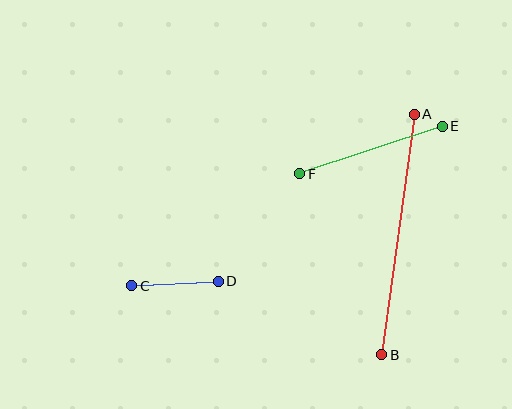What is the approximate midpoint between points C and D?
The midpoint is at approximately (175, 284) pixels.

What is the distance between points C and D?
The distance is approximately 86 pixels.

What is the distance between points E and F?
The distance is approximately 150 pixels.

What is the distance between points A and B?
The distance is approximately 243 pixels.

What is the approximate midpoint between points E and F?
The midpoint is at approximately (371, 150) pixels.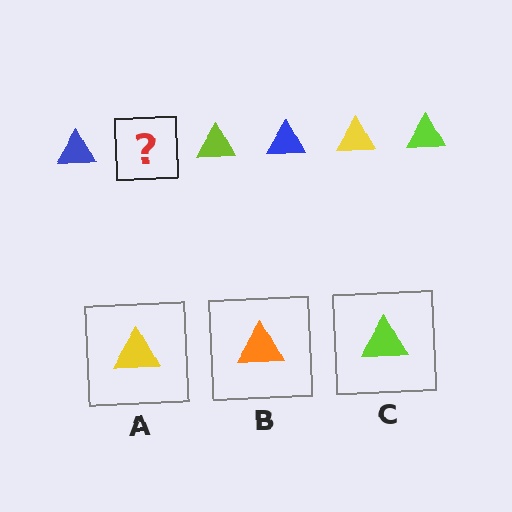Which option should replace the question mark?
Option A.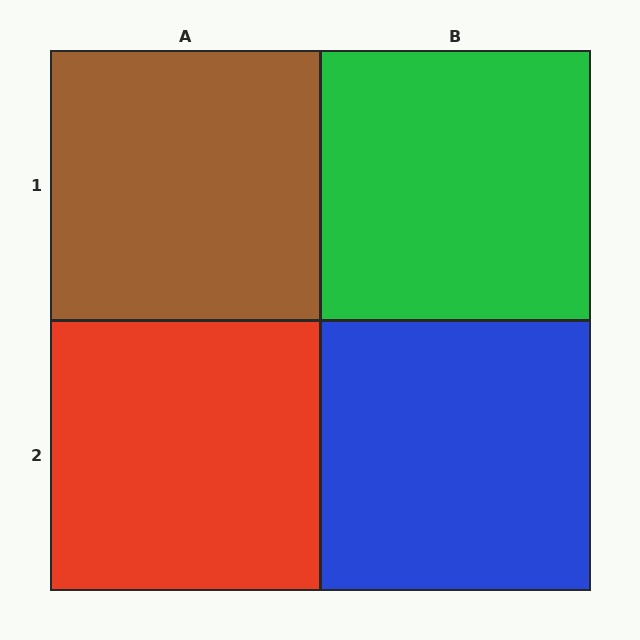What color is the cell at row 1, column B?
Green.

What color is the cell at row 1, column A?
Brown.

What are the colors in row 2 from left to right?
Red, blue.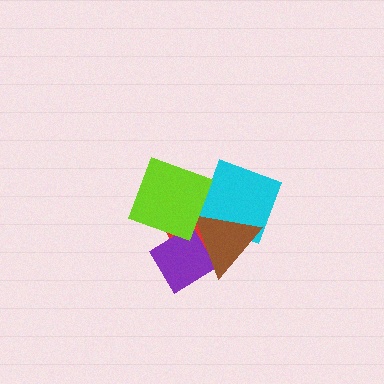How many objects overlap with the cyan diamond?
3 objects overlap with the cyan diamond.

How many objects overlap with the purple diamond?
2 objects overlap with the purple diamond.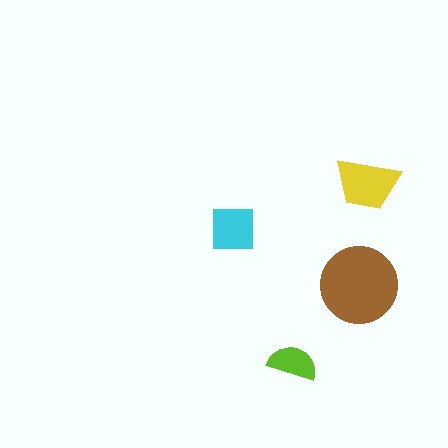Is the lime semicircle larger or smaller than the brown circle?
Smaller.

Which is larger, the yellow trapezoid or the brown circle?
The brown circle.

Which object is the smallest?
The lime semicircle.